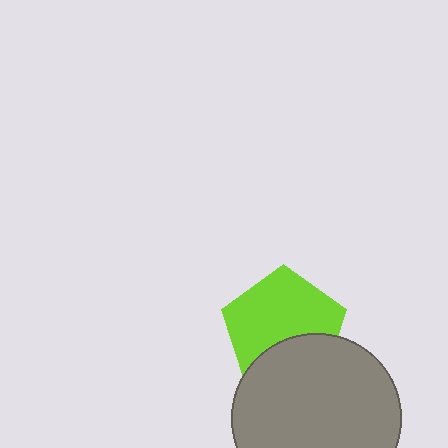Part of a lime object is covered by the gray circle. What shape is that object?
It is a pentagon.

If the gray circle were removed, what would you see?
You would see the complete lime pentagon.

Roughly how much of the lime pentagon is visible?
Most of it is visible (roughly 66%).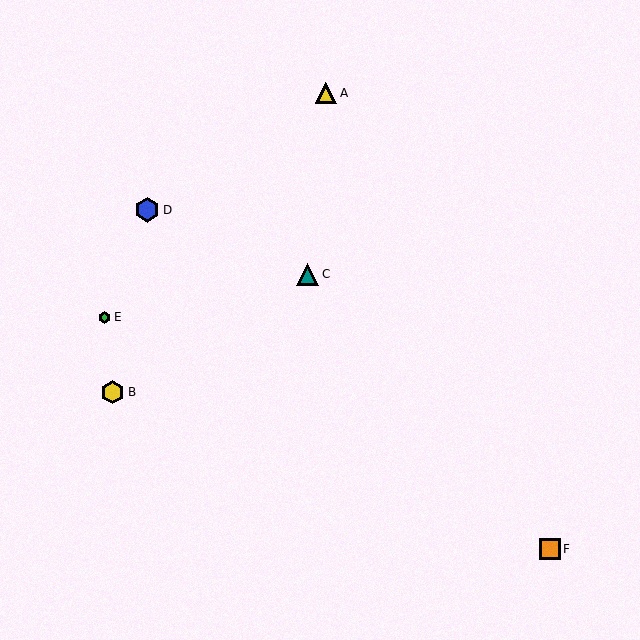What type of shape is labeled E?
Shape E is a green hexagon.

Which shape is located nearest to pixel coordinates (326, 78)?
The yellow triangle (labeled A) at (326, 93) is nearest to that location.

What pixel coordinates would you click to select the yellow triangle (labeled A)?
Click at (326, 93) to select the yellow triangle A.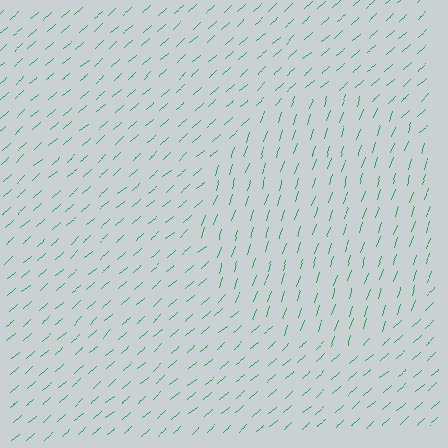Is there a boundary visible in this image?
Yes, there is a texture boundary formed by a change in line orientation.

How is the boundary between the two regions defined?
The boundary is defined purely by a change in line orientation (approximately 30 degrees difference). All lines are the same color and thickness.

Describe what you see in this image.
The image is filled with small green line segments. A circle region in the image has lines oriented differently from the surrounding lines, creating a visible texture boundary.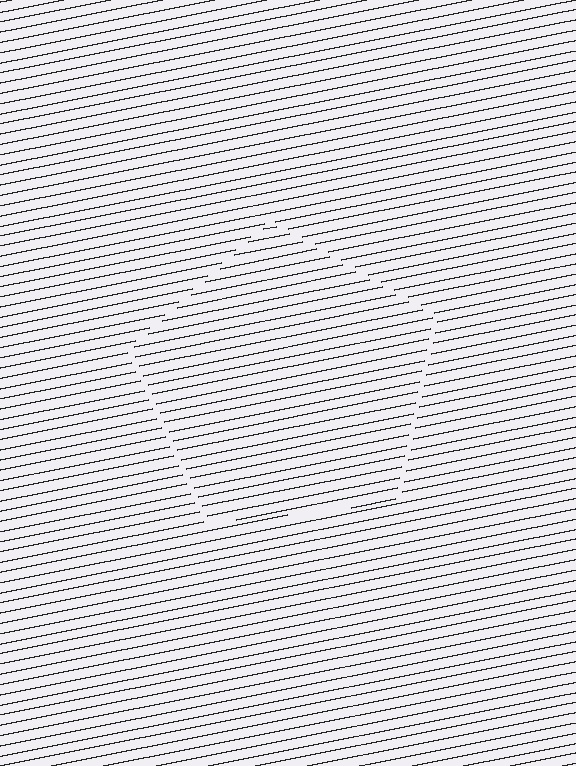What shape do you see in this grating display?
An illusory pentagon. The interior of the shape contains the same grating, shifted by half a period — the contour is defined by the phase discontinuity where line-ends from the inner and outer gratings abut.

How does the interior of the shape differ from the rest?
The interior of the shape contains the same grating, shifted by half a period — the contour is defined by the phase discontinuity where line-ends from the inner and outer gratings abut.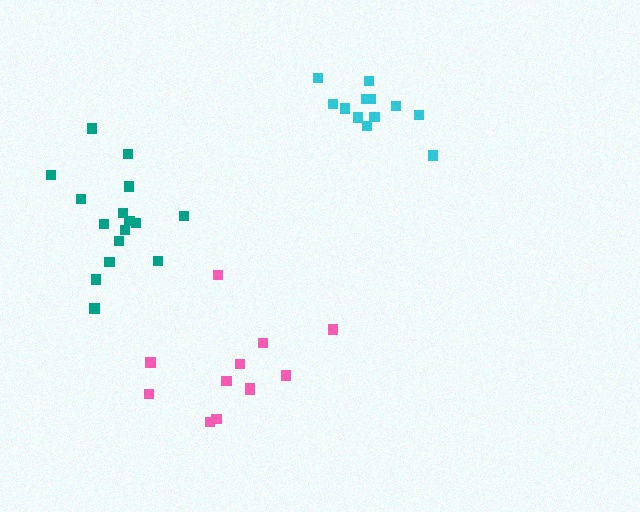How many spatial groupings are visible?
There are 3 spatial groupings.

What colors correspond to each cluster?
The clusters are colored: teal, pink, cyan.